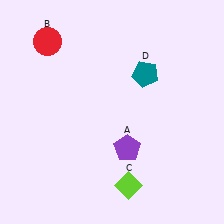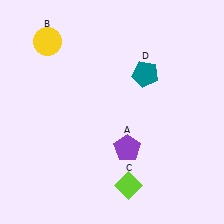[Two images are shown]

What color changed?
The circle (B) changed from red in Image 1 to yellow in Image 2.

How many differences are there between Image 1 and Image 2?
There is 1 difference between the two images.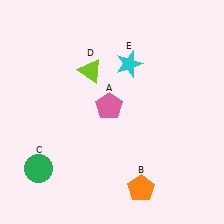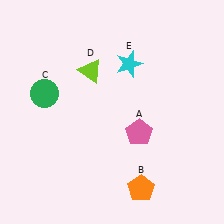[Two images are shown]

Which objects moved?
The objects that moved are: the pink pentagon (A), the green circle (C).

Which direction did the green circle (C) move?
The green circle (C) moved up.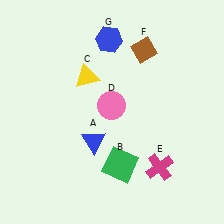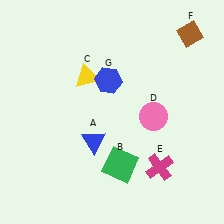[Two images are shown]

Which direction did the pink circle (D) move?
The pink circle (D) moved right.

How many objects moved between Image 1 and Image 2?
3 objects moved between the two images.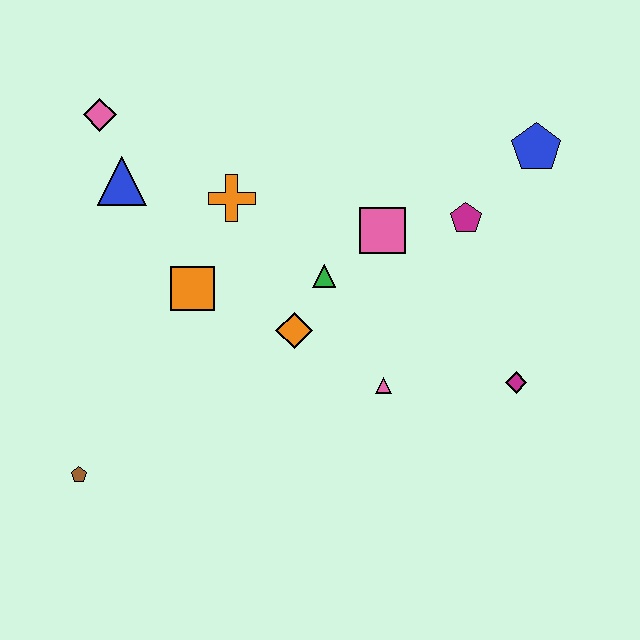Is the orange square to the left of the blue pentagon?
Yes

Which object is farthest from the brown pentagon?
The blue pentagon is farthest from the brown pentagon.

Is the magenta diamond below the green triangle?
Yes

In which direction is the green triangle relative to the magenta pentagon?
The green triangle is to the left of the magenta pentagon.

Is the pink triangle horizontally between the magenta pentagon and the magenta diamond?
No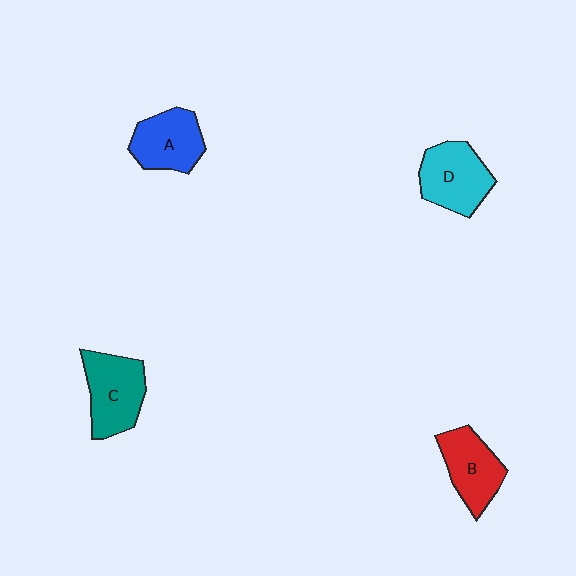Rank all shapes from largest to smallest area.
From largest to smallest: C (teal), D (cyan), B (red), A (blue).